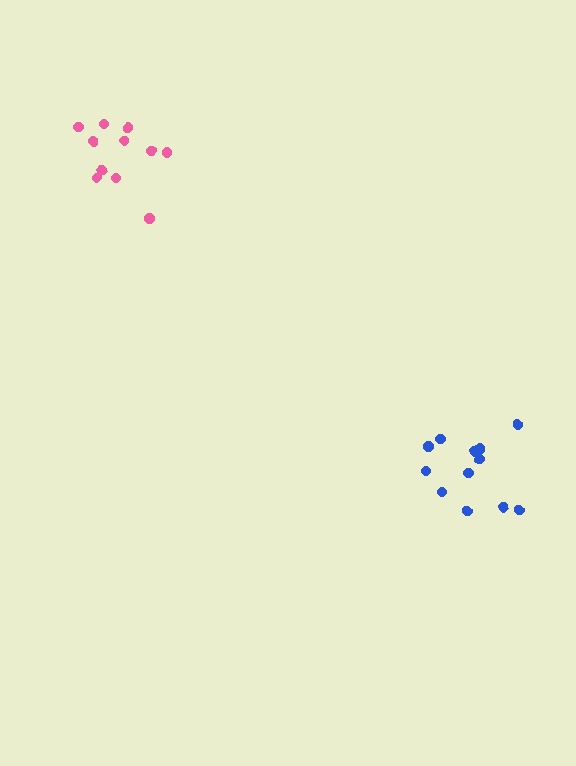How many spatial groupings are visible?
There are 2 spatial groupings.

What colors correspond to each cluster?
The clusters are colored: blue, pink.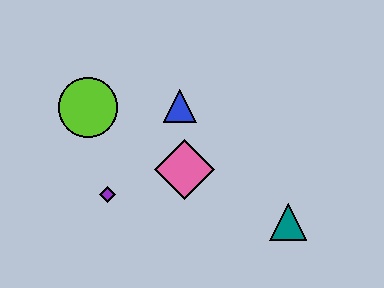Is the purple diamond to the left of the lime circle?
No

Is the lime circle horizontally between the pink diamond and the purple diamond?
No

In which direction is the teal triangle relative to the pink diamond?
The teal triangle is to the right of the pink diamond.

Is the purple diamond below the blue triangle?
Yes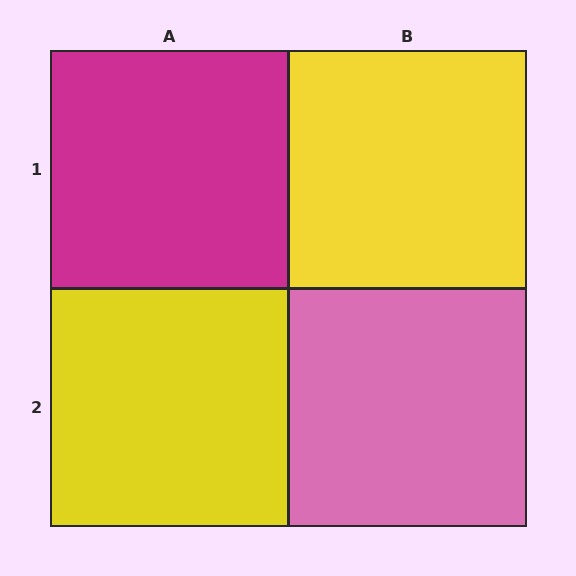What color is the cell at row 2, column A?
Yellow.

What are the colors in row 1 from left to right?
Magenta, yellow.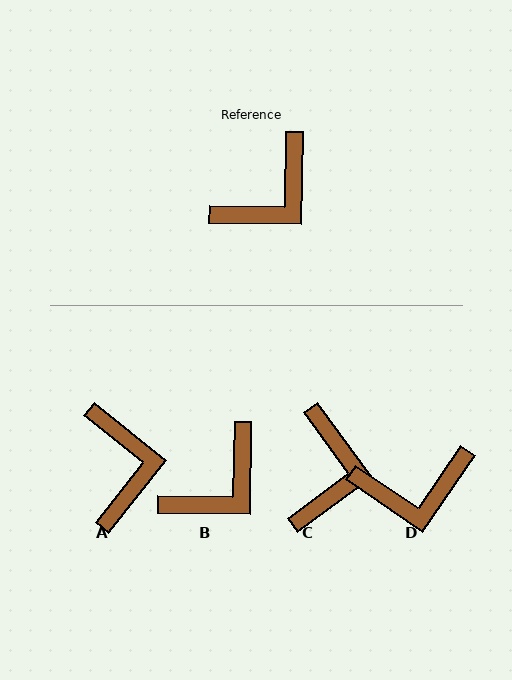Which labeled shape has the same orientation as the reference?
B.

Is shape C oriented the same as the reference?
No, it is off by about 37 degrees.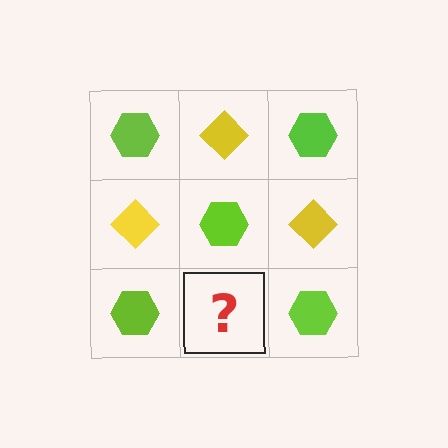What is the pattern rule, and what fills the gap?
The rule is that it alternates lime hexagon and yellow diamond in a checkerboard pattern. The gap should be filled with a yellow diamond.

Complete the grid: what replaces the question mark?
The question mark should be replaced with a yellow diamond.